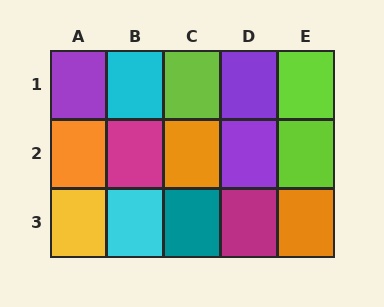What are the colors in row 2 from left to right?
Orange, magenta, orange, purple, lime.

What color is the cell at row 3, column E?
Orange.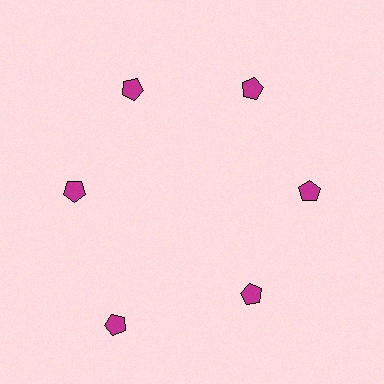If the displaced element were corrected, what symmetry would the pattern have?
It would have 6-fold rotational symmetry — the pattern would map onto itself every 60 degrees.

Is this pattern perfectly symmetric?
No. The 6 magenta pentagons are arranged in a ring, but one element near the 7 o'clock position is pushed outward from the center, breaking the 6-fold rotational symmetry.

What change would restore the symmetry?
The symmetry would be restored by moving it inward, back onto the ring so that all 6 pentagons sit at equal angles and equal distance from the center.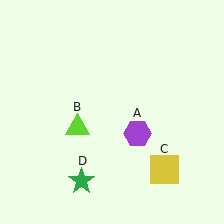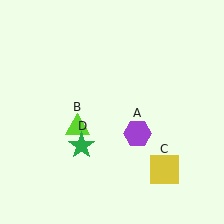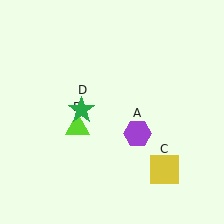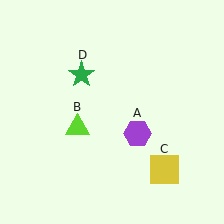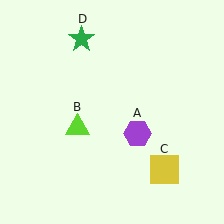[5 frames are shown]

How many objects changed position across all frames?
1 object changed position: green star (object D).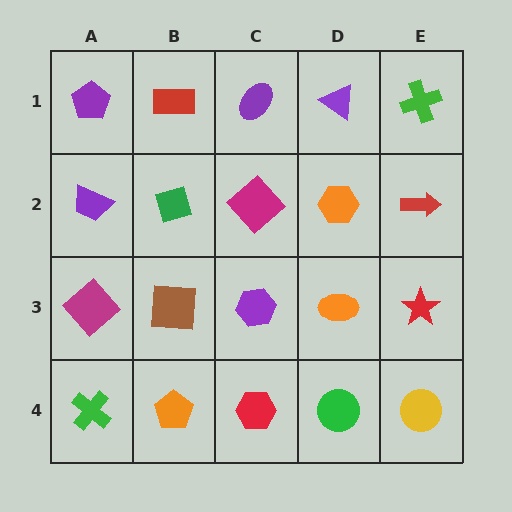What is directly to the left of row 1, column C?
A red rectangle.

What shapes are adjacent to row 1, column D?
An orange hexagon (row 2, column D), a purple ellipse (row 1, column C), a green cross (row 1, column E).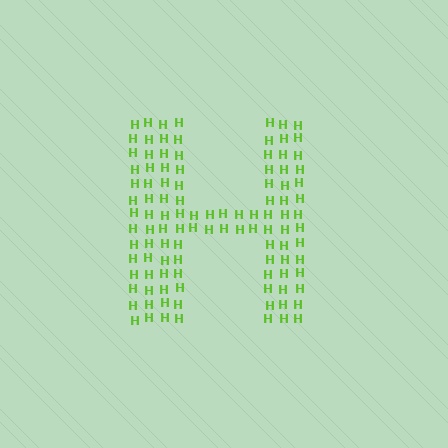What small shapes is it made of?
It is made of small letter H's.